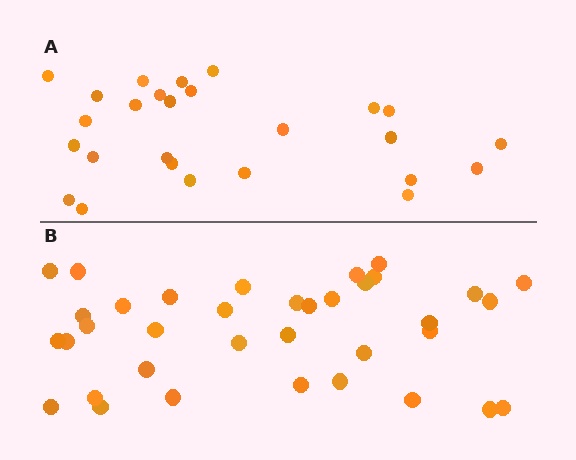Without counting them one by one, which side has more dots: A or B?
Region B (the bottom region) has more dots.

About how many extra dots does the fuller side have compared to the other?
Region B has roughly 10 or so more dots than region A.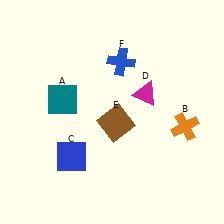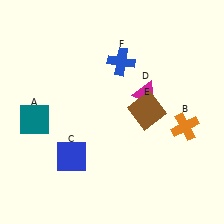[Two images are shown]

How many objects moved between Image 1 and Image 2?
2 objects moved between the two images.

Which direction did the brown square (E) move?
The brown square (E) moved right.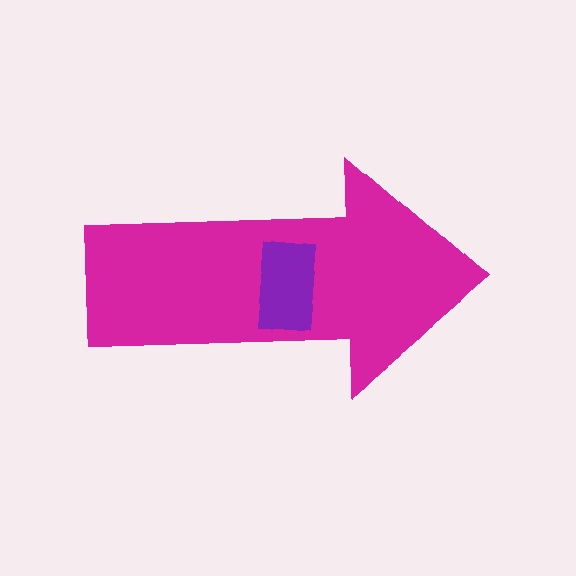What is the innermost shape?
The purple rectangle.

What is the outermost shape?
The magenta arrow.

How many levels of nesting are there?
2.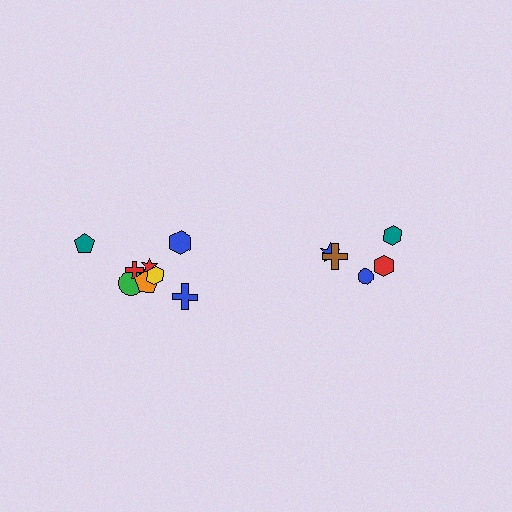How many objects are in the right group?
There are 5 objects.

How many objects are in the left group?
There are 8 objects.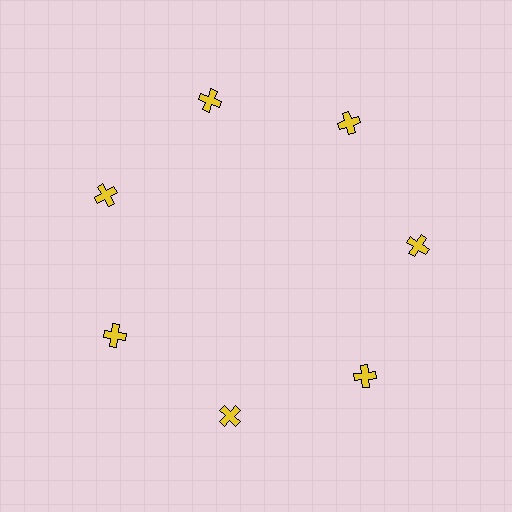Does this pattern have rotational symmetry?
Yes, this pattern has 7-fold rotational symmetry. It looks the same after rotating 51 degrees around the center.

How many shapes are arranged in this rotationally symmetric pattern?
There are 7 shapes, arranged in 7 groups of 1.